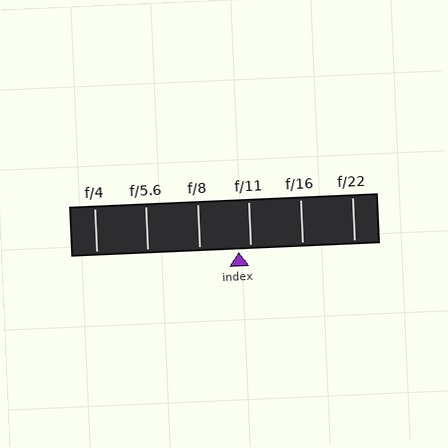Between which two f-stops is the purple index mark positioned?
The index mark is between f/8 and f/11.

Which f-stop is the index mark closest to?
The index mark is closest to f/11.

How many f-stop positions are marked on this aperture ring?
There are 6 f-stop positions marked.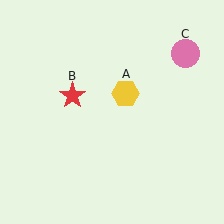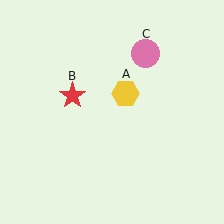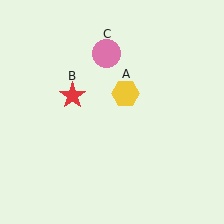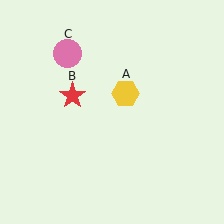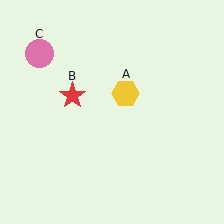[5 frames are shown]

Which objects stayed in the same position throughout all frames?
Yellow hexagon (object A) and red star (object B) remained stationary.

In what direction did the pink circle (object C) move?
The pink circle (object C) moved left.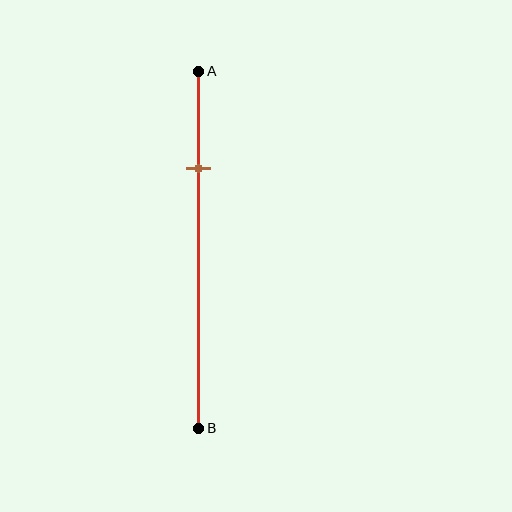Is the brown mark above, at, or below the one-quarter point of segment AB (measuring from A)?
The brown mark is approximately at the one-quarter point of segment AB.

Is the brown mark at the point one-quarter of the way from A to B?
Yes, the mark is approximately at the one-quarter point.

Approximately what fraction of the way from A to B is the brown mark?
The brown mark is approximately 25% of the way from A to B.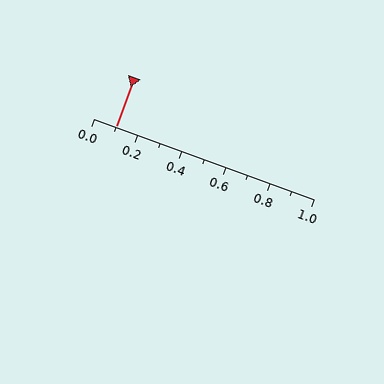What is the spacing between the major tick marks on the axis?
The major ticks are spaced 0.2 apart.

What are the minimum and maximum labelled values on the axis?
The axis runs from 0.0 to 1.0.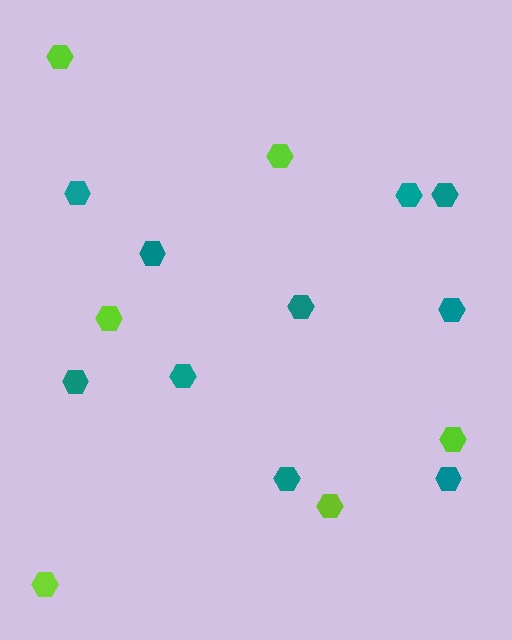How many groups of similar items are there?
There are 2 groups: one group of teal hexagons (10) and one group of lime hexagons (6).